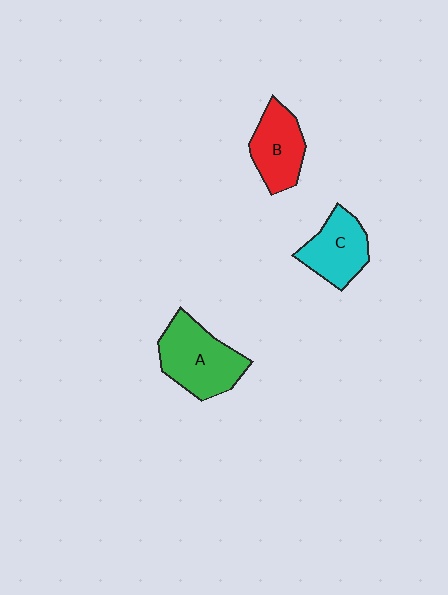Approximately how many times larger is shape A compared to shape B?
Approximately 1.3 times.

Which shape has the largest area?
Shape A (green).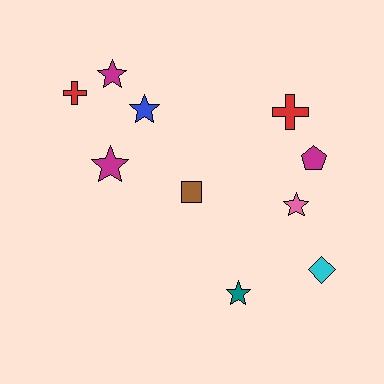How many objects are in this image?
There are 10 objects.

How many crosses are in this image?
There are 2 crosses.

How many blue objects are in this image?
There is 1 blue object.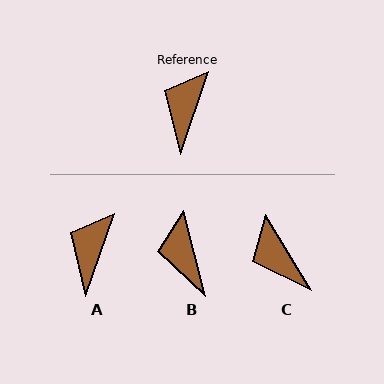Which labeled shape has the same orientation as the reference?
A.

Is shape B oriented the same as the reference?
No, it is off by about 34 degrees.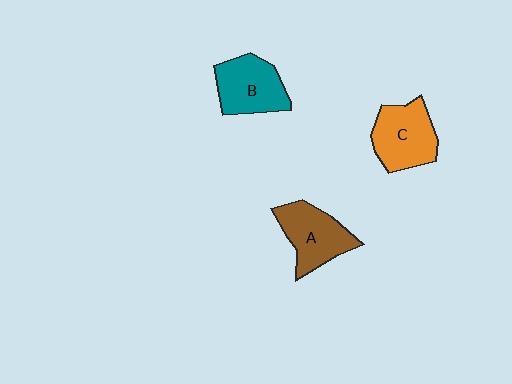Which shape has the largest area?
Shape C (orange).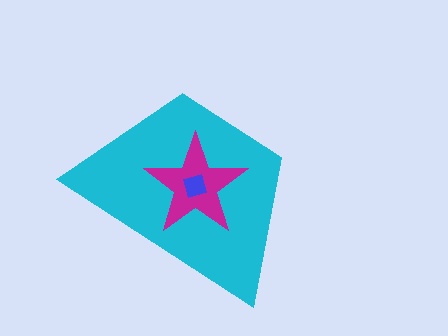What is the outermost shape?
The cyan trapezoid.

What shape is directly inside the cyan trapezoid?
The magenta star.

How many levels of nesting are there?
3.